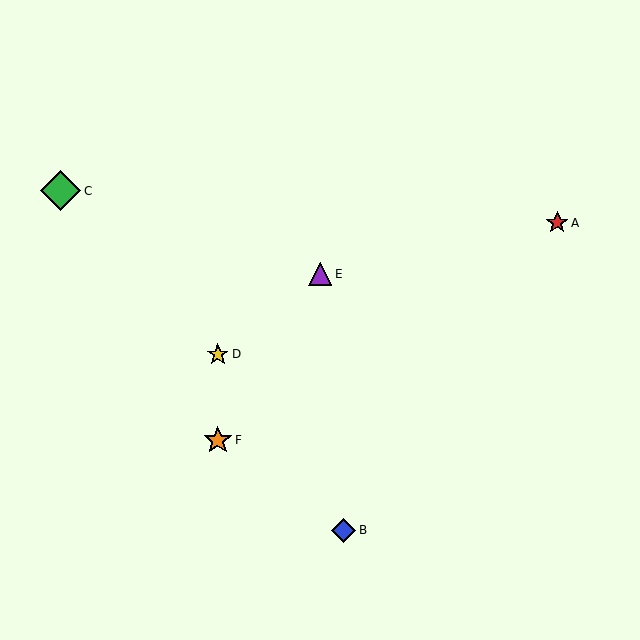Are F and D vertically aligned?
Yes, both are at x≈218.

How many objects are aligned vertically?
2 objects (D, F) are aligned vertically.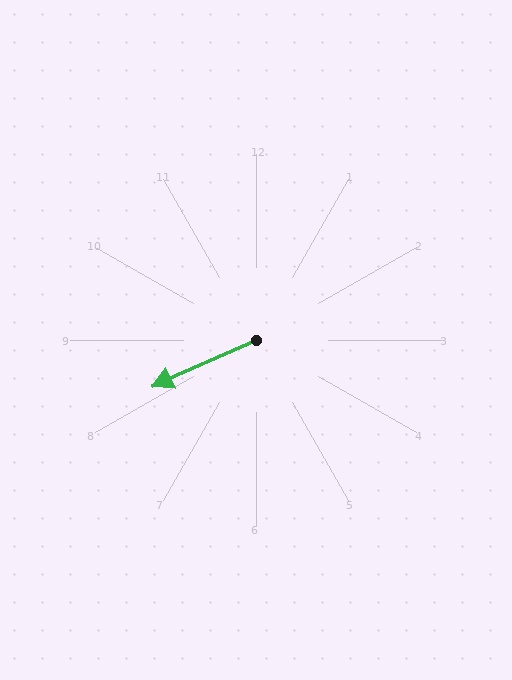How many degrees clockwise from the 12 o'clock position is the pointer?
Approximately 246 degrees.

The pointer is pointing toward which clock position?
Roughly 8 o'clock.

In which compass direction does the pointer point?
Southwest.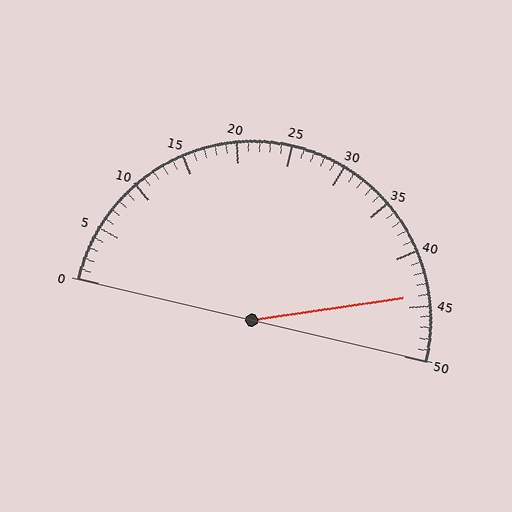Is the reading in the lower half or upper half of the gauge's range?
The reading is in the upper half of the range (0 to 50).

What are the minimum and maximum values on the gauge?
The gauge ranges from 0 to 50.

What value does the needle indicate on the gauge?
The needle indicates approximately 44.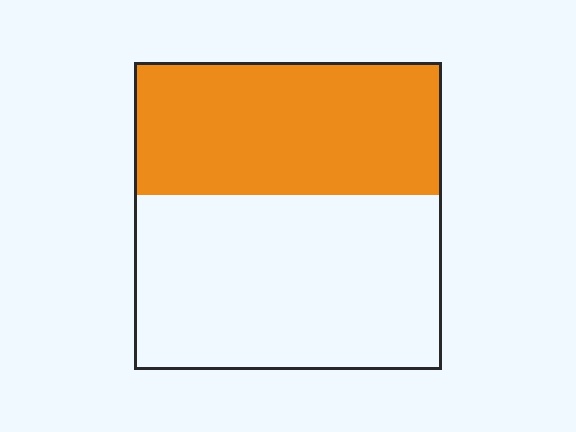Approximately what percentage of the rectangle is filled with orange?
Approximately 45%.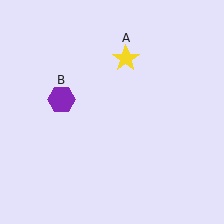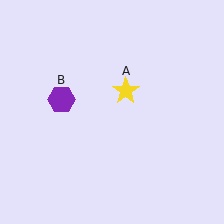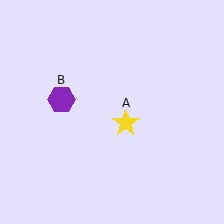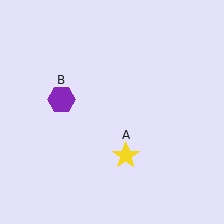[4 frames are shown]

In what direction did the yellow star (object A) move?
The yellow star (object A) moved down.